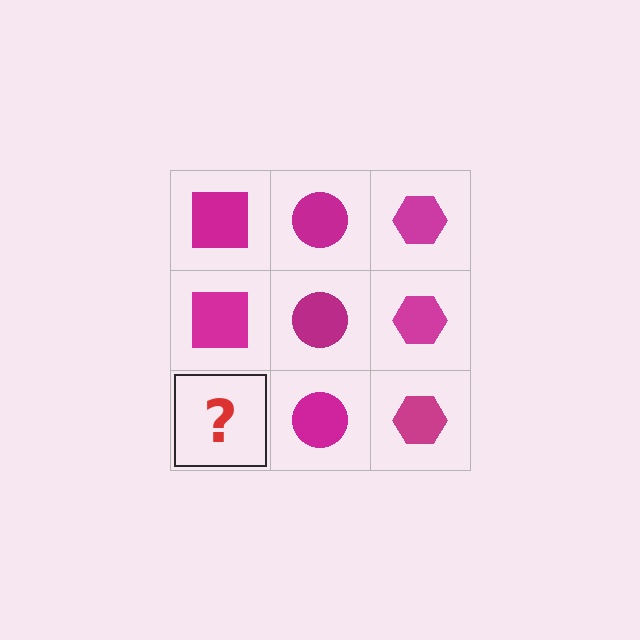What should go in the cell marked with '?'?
The missing cell should contain a magenta square.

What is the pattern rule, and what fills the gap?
The rule is that each column has a consistent shape. The gap should be filled with a magenta square.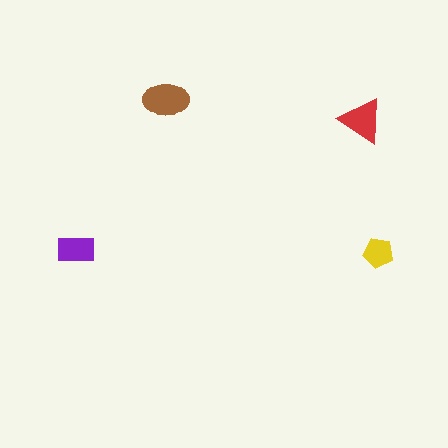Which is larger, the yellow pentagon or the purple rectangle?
The purple rectangle.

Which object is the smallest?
The yellow pentagon.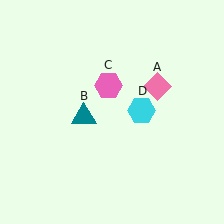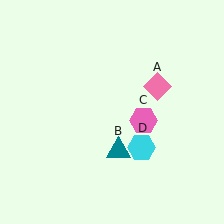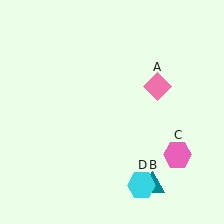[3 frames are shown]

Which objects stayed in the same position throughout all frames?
Pink diamond (object A) remained stationary.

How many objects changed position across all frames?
3 objects changed position: teal triangle (object B), pink hexagon (object C), cyan hexagon (object D).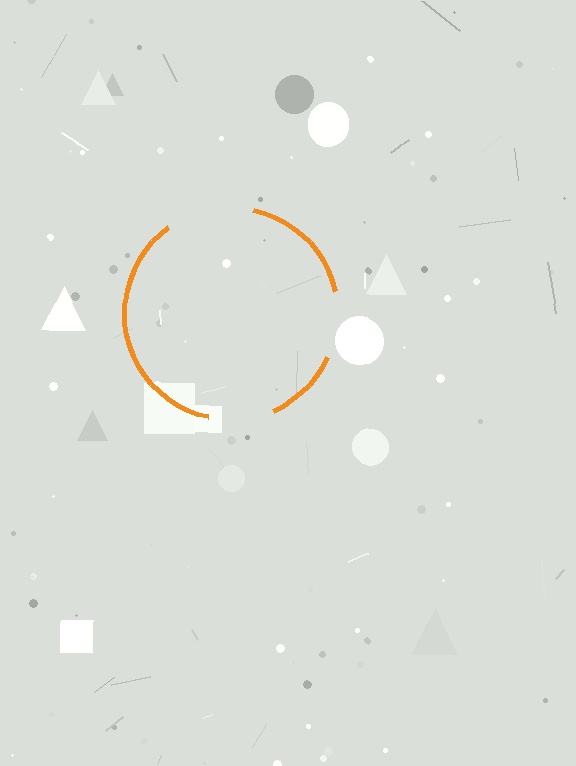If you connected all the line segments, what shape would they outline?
They would outline a circle.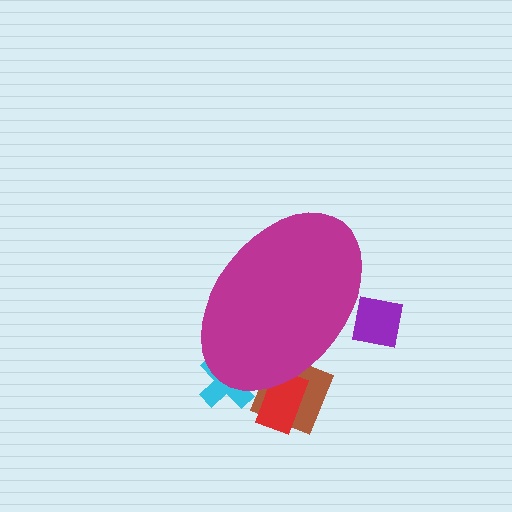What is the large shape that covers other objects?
A magenta ellipse.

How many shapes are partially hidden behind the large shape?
4 shapes are partially hidden.